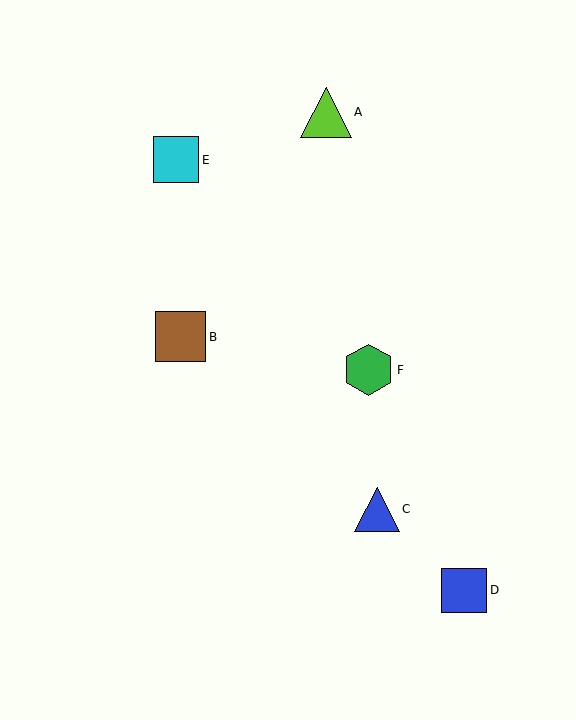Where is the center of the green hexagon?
The center of the green hexagon is at (369, 370).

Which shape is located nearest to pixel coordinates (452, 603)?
The blue square (labeled D) at (464, 590) is nearest to that location.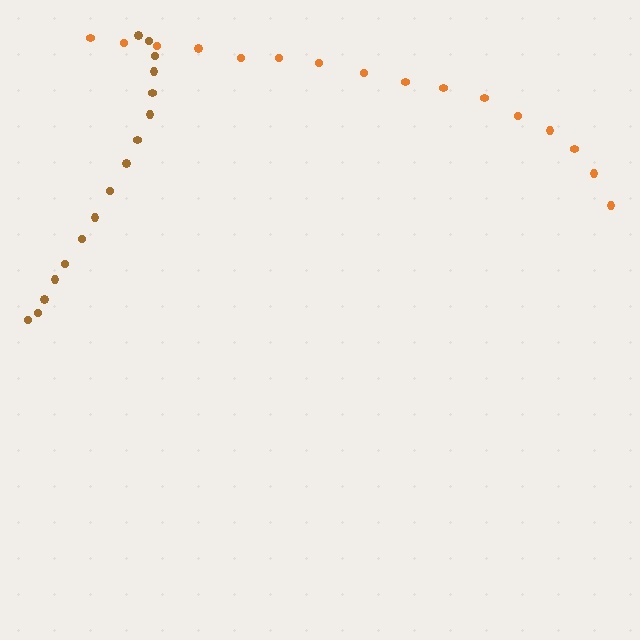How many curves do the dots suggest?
There are 2 distinct paths.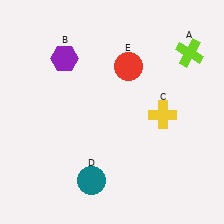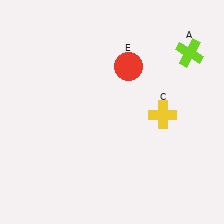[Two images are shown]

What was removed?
The teal circle (D), the purple hexagon (B) were removed in Image 2.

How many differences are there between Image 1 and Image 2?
There are 2 differences between the two images.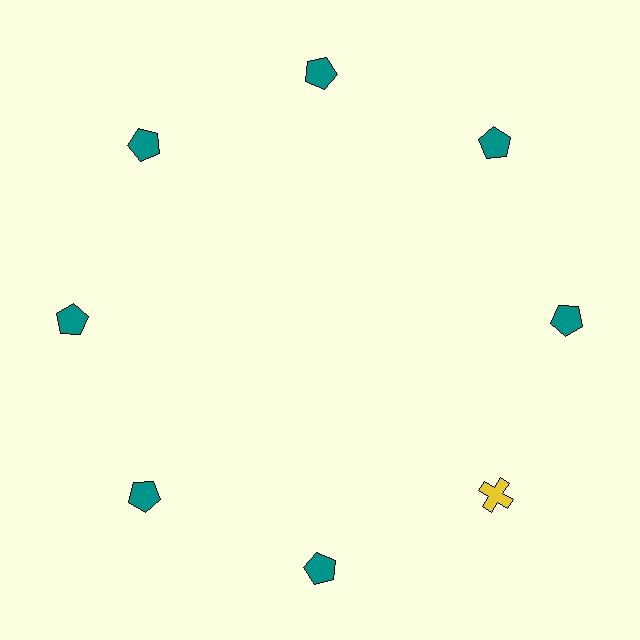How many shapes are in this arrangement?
There are 8 shapes arranged in a ring pattern.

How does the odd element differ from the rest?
It differs in both color (yellow instead of teal) and shape (cross instead of pentagon).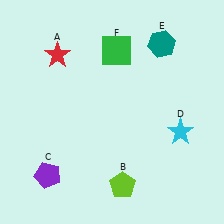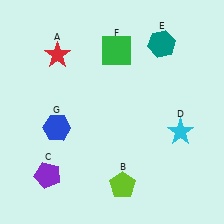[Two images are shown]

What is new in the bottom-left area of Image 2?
A blue hexagon (G) was added in the bottom-left area of Image 2.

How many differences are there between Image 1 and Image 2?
There is 1 difference between the two images.